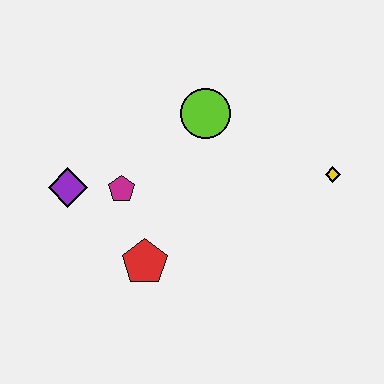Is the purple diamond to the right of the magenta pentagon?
No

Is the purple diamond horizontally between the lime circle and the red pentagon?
No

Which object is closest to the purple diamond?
The magenta pentagon is closest to the purple diamond.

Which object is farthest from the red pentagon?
The yellow diamond is farthest from the red pentagon.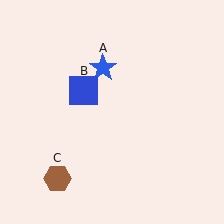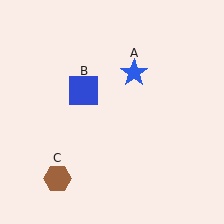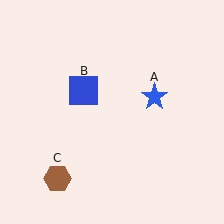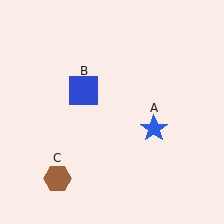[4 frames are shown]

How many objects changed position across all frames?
1 object changed position: blue star (object A).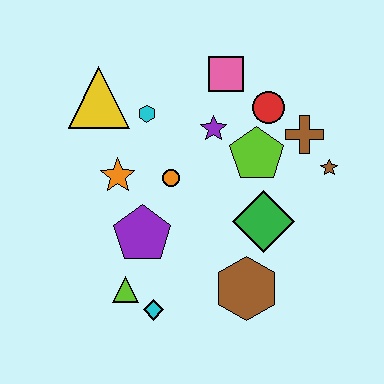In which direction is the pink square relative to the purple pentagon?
The pink square is above the purple pentagon.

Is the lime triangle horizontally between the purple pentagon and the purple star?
No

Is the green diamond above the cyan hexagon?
No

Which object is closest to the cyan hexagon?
The yellow triangle is closest to the cyan hexagon.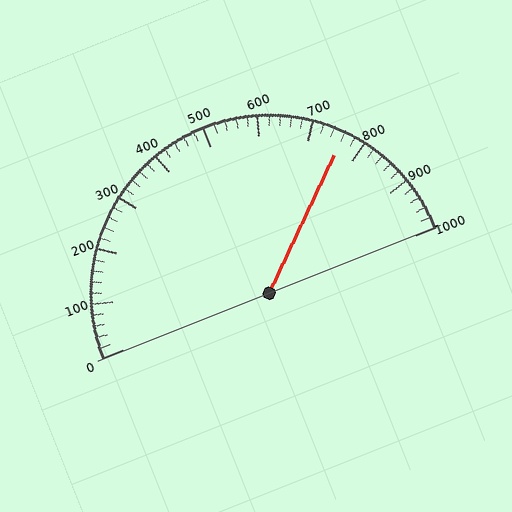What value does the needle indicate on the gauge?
The needle indicates approximately 760.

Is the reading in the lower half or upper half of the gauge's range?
The reading is in the upper half of the range (0 to 1000).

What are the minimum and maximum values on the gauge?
The gauge ranges from 0 to 1000.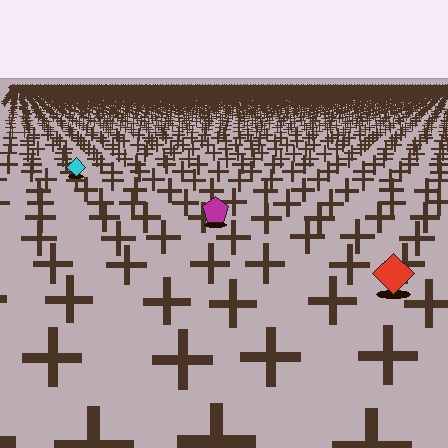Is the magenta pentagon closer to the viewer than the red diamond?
No. The red diamond is closer — you can tell from the texture gradient: the ground texture is coarser near it.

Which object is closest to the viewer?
The red diamond is closest. The texture marks near it are larger and more spread out.